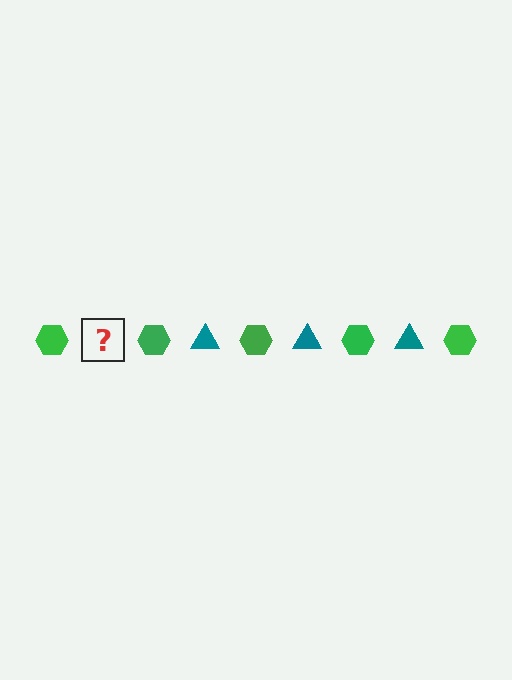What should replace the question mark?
The question mark should be replaced with a teal triangle.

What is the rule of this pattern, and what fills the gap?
The rule is that the pattern alternates between green hexagon and teal triangle. The gap should be filled with a teal triangle.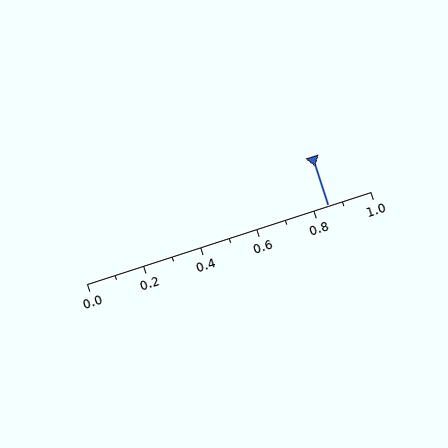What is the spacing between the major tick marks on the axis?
The major ticks are spaced 0.2 apart.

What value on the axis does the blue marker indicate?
The marker indicates approximately 0.85.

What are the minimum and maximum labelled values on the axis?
The axis runs from 0.0 to 1.0.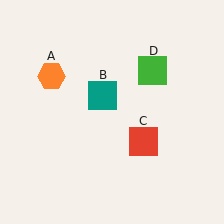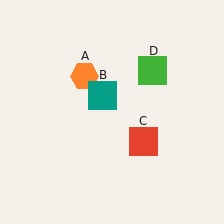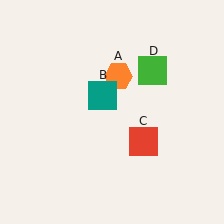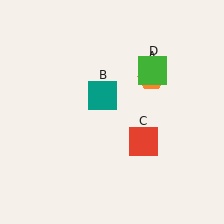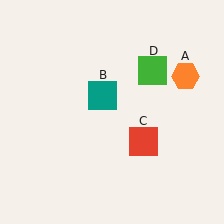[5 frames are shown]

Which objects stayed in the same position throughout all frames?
Teal square (object B) and red square (object C) and green square (object D) remained stationary.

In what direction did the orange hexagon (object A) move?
The orange hexagon (object A) moved right.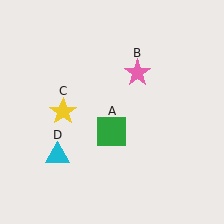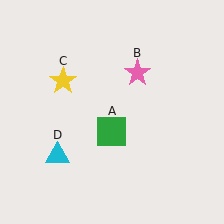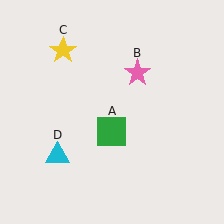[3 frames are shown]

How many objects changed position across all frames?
1 object changed position: yellow star (object C).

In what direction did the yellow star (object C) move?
The yellow star (object C) moved up.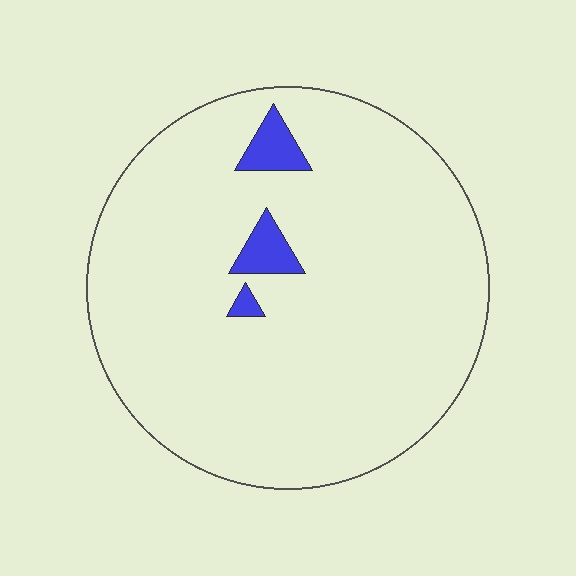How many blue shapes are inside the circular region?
3.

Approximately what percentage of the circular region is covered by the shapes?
Approximately 5%.